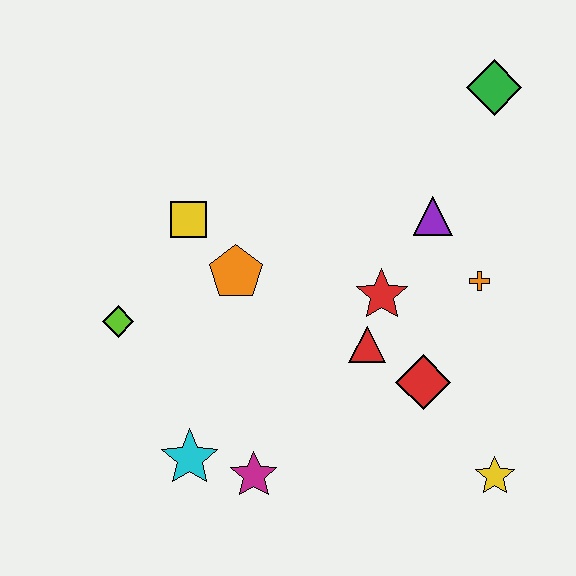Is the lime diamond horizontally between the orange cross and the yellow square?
No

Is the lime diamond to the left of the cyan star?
Yes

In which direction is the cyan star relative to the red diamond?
The cyan star is to the left of the red diamond.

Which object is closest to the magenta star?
The cyan star is closest to the magenta star.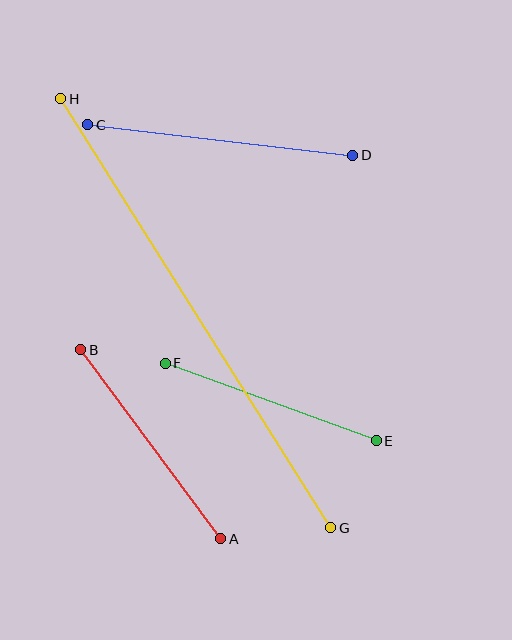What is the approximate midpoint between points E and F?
The midpoint is at approximately (271, 402) pixels.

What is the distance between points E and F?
The distance is approximately 225 pixels.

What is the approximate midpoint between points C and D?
The midpoint is at approximately (220, 140) pixels.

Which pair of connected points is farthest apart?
Points G and H are farthest apart.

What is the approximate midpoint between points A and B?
The midpoint is at approximately (151, 444) pixels.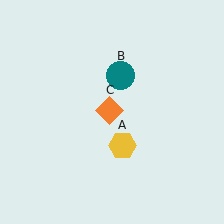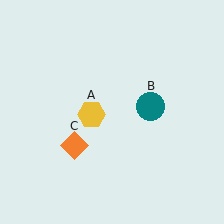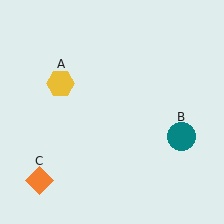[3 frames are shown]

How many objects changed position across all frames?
3 objects changed position: yellow hexagon (object A), teal circle (object B), orange diamond (object C).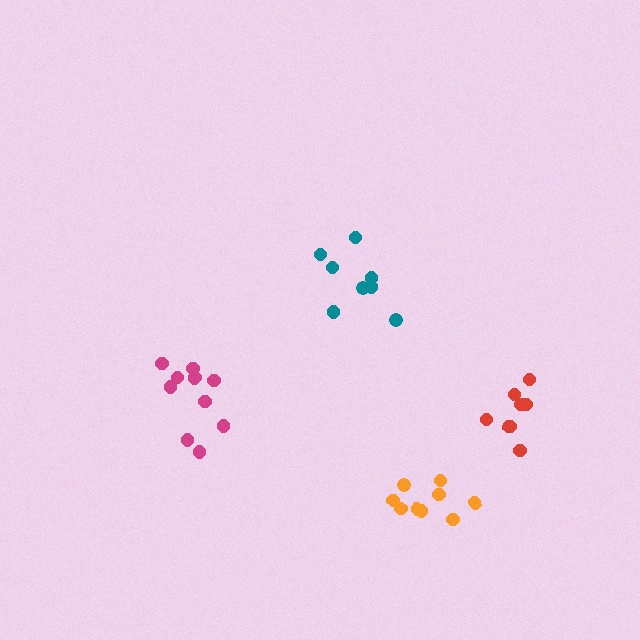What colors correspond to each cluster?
The clusters are colored: magenta, teal, orange, red.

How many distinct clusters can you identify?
There are 4 distinct clusters.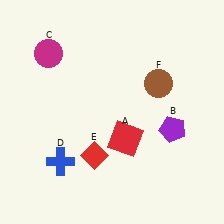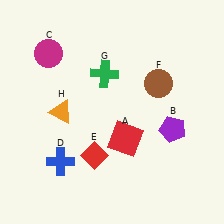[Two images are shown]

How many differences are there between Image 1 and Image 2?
There are 2 differences between the two images.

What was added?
A green cross (G), an orange triangle (H) were added in Image 2.